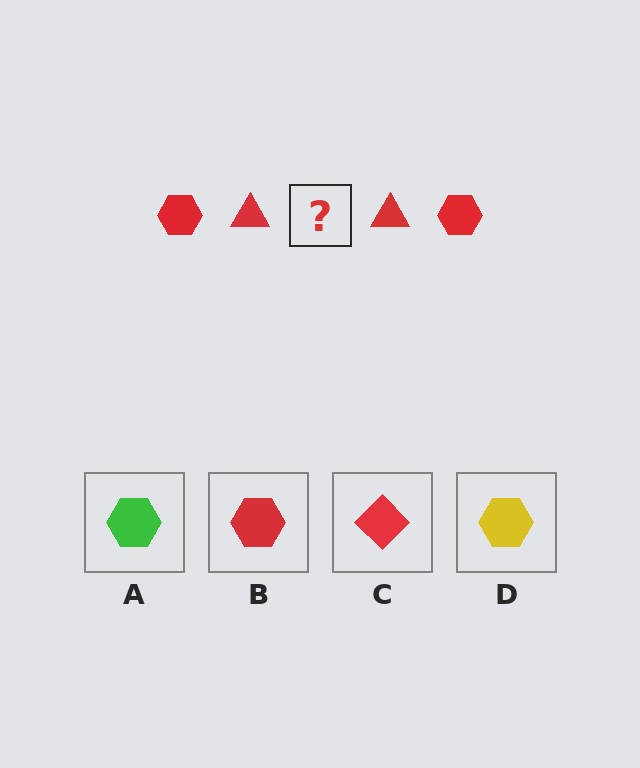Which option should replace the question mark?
Option B.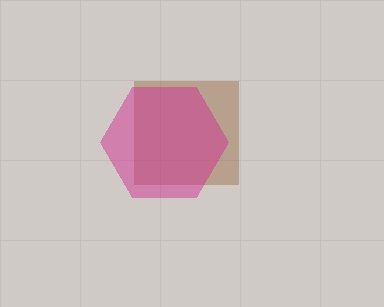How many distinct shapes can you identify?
There are 2 distinct shapes: a brown square, a magenta hexagon.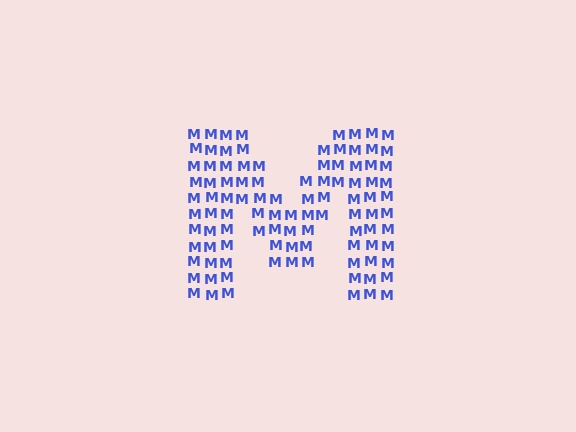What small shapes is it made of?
It is made of small letter M's.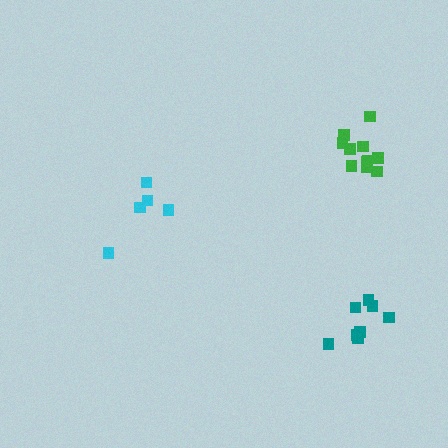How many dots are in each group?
Group 1: 5 dots, Group 2: 8 dots, Group 3: 11 dots (24 total).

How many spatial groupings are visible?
There are 3 spatial groupings.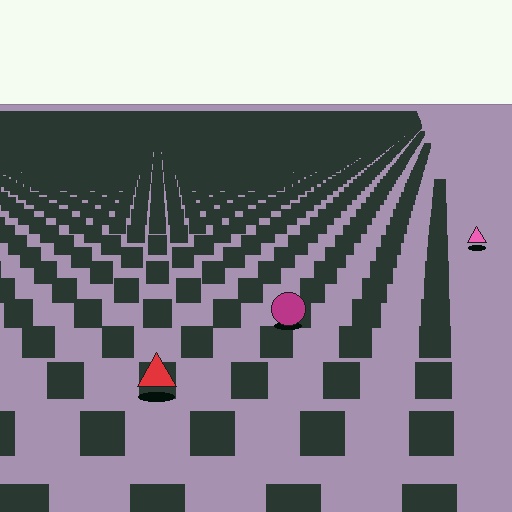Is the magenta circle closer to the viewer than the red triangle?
No. The red triangle is closer — you can tell from the texture gradient: the ground texture is coarser near it.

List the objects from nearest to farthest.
From nearest to farthest: the red triangle, the magenta circle, the pink triangle.